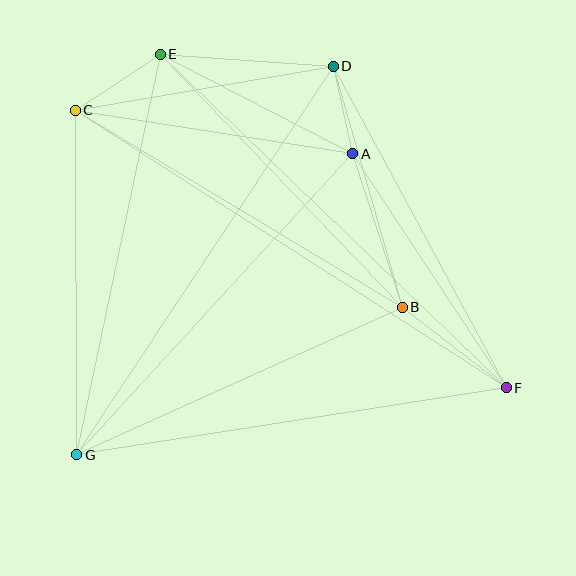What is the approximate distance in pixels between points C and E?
The distance between C and E is approximately 102 pixels.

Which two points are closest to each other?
Points A and D are closest to each other.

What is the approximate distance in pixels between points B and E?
The distance between B and E is approximately 350 pixels.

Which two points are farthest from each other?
Points C and F are farthest from each other.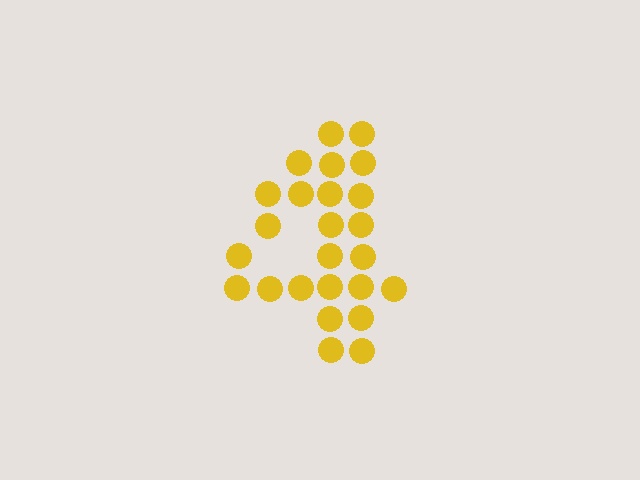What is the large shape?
The large shape is the digit 4.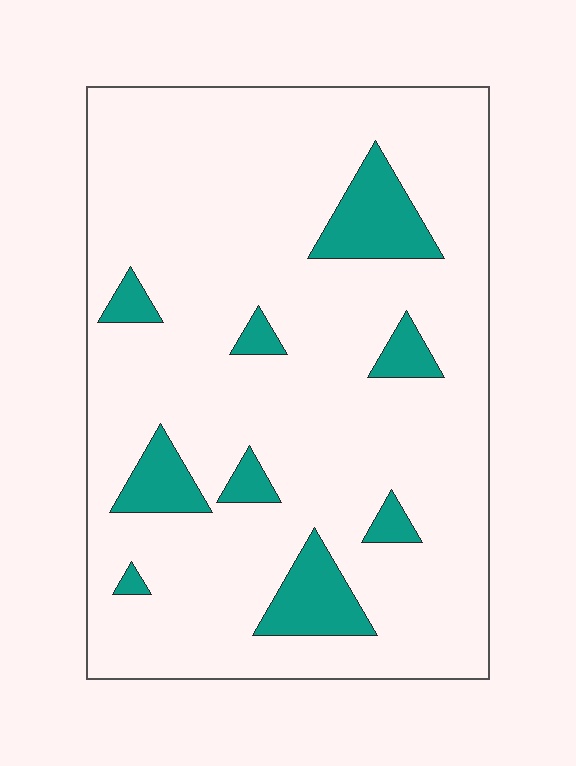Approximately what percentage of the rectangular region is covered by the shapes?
Approximately 15%.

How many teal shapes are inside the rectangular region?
9.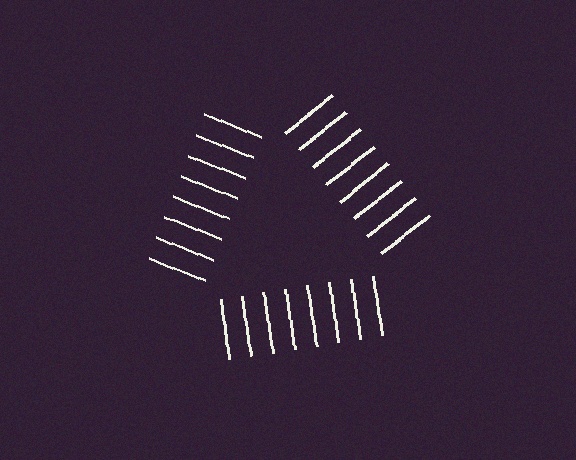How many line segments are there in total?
24 — 8 along each of the 3 edges.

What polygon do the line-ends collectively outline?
An illusory triangle — the line segments terminate on its edges but no continuous stroke is drawn.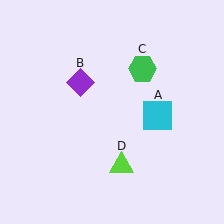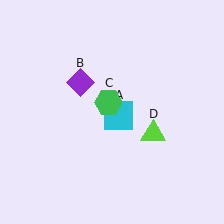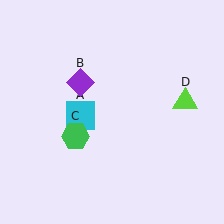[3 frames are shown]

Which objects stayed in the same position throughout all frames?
Purple diamond (object B) remained stationary.